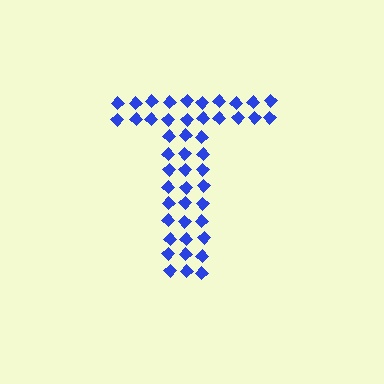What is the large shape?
The large shape is the letter T.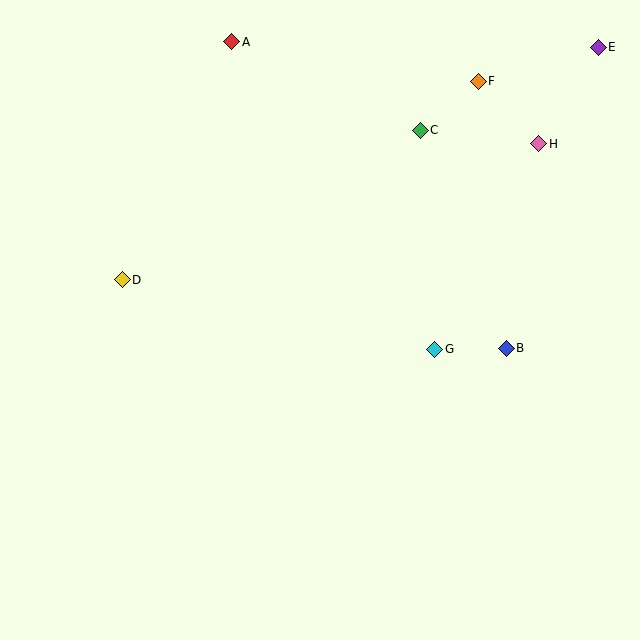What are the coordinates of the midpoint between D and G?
The midpoint between D and G is at (278, 314).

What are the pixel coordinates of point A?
Point A is at (232, 42).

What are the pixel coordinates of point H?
Point H is at (539, 144).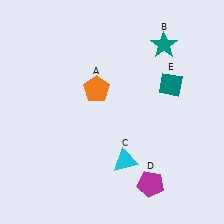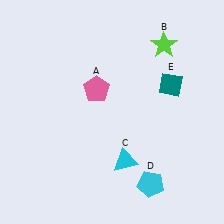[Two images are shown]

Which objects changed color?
A changed from orange to pink. B changed from teal to lime. D changed from magenta to cyan.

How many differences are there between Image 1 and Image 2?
There are 3 differences between the two images.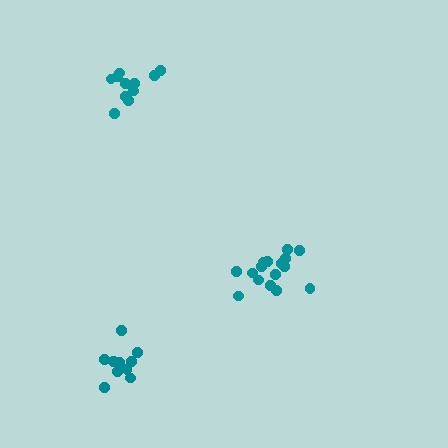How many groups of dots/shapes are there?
There are 3 groups.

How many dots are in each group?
Group 1: 16 dots, Group 2: 10 dots, Group 3: 12 dots (38 total).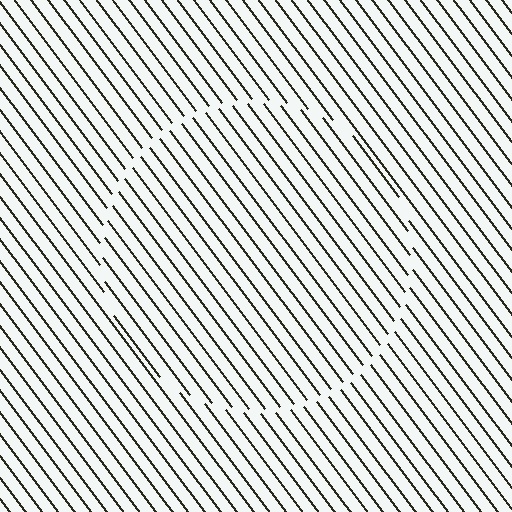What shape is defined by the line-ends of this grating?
An illusory circle. The interior of the shape contains the same grating, shifted by half a period — the contour is defined by the phase discontinuity where line-ends from the inner and outer gratings abut.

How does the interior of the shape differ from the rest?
The interior of the shape contains the same grating, shifted by half a period — the contour is defined by the phase discontinuity where line-ends from the inner and outer gratings abut.